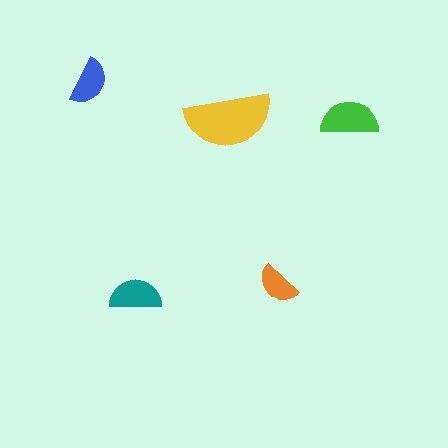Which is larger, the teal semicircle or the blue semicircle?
The teal one.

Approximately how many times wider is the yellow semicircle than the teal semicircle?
About 1.5 times wider.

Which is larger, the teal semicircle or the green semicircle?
The green one.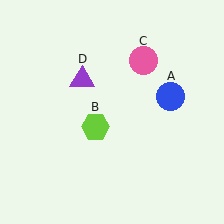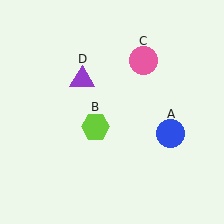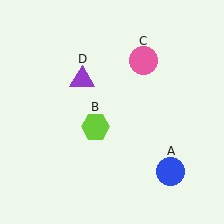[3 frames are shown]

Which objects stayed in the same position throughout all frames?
Lime hexagon (object B) and pink circle (object C) and purple triangle (object D) remained stationary.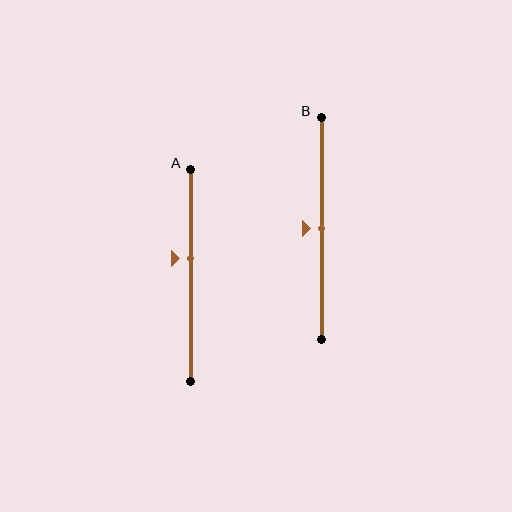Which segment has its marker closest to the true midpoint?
Segment B has its marker closest to the true midpoint.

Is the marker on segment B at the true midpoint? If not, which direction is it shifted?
Yes, the marker on segment B is at the true midpoint.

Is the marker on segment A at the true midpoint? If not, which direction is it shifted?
No, the marker on segment A is shifted upward by about 8% of the segment length.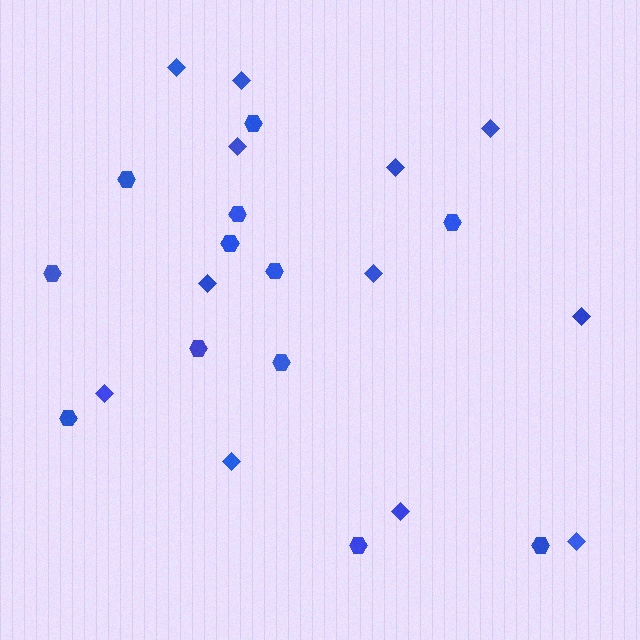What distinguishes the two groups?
There are 2 groups: one group of hexagons (12) and one group of diamonds (12).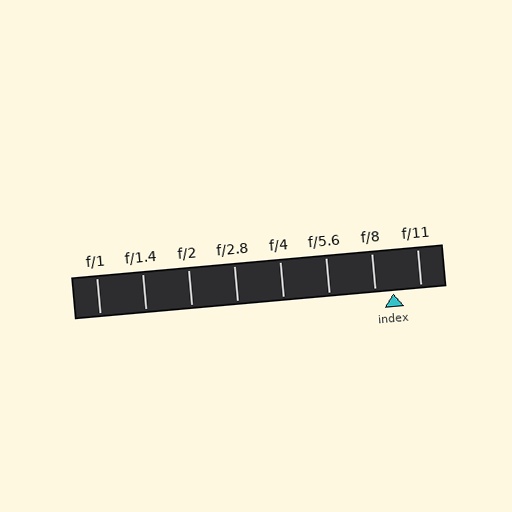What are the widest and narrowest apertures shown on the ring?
The widest aperture shown is f/1 and the narrowest is f/11.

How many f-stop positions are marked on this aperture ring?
There are 8 f-stop positions marked.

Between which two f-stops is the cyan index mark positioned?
The index mark is between f/8 and f/11.